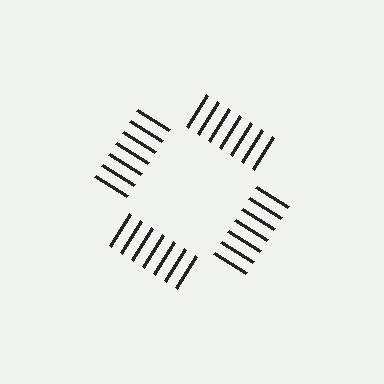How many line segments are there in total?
28 — 7 along each of the 4 edges.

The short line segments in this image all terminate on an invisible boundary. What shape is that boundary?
An illusory square — the line segments terminate on its edges but no continuous stroke is drawn.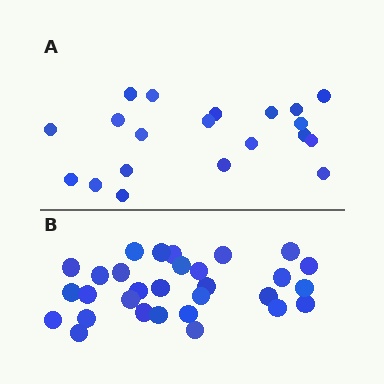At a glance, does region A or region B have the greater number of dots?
Region B (the bottom region) has more dots.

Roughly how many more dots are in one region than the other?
Region B has roughly 10 or so more dots than region A.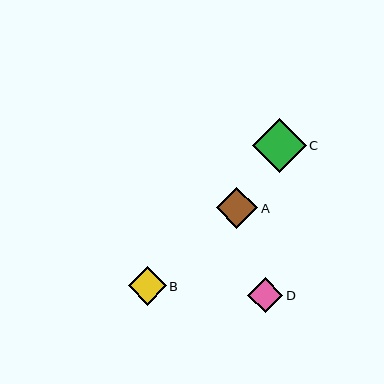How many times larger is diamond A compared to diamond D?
Diamond A is approximately 1.2 times the size of diamond D.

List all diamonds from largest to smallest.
From largest to smallest: C, A, B, D.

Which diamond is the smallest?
Diamond D is the smallest with a size of approximately 35 pixels.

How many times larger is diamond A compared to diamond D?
Diamond A is approximately 1.2 times the size of diamond D.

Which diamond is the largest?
Diamond C is the largest with a size of approximately 54 pixels.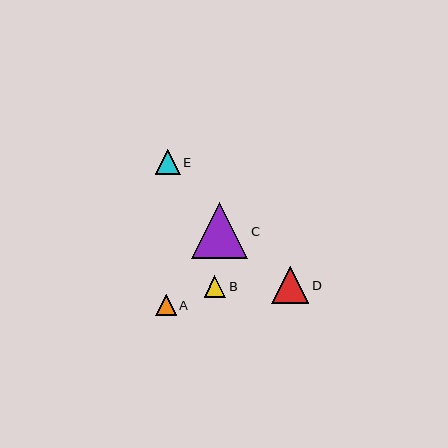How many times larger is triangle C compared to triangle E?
Triangle C is approximately 2.3 times the size of triangle E.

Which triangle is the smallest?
Triangle A is the smallest with a size of approximately 21 pixels.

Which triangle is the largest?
Triangle C is the largest with a size of approximately 56 pixels.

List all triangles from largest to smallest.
From largest to smallest: C, D, E, B, A.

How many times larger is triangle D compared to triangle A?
Triangle D is approximately 1.8 times the size of triangle A.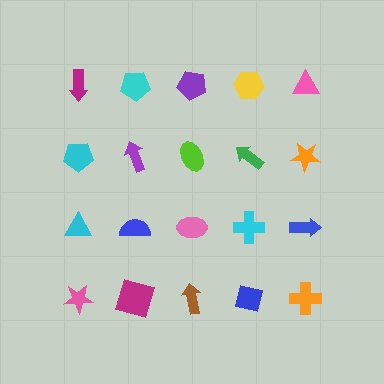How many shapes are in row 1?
5 shapes.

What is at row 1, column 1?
A magenta arrow.